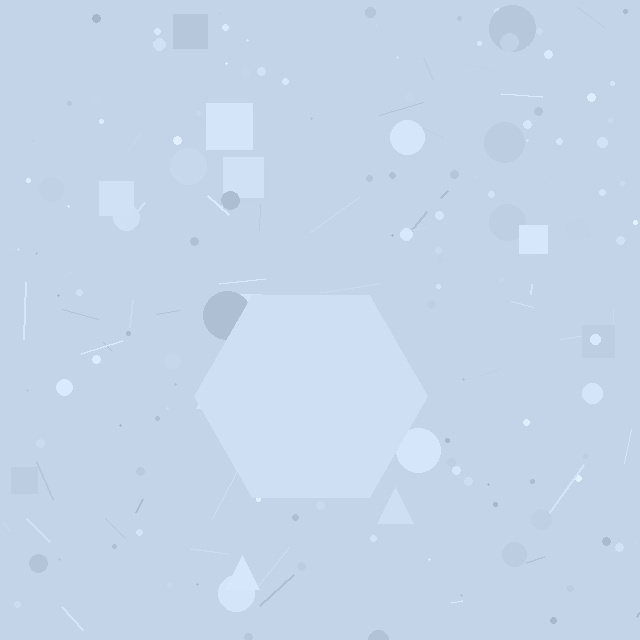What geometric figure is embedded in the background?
A hexagon is embedded in the background.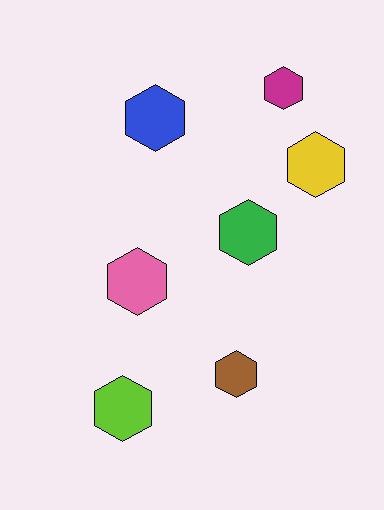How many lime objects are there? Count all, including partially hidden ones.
There is 1 lime object.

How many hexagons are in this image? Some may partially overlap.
There are 7 hexagons.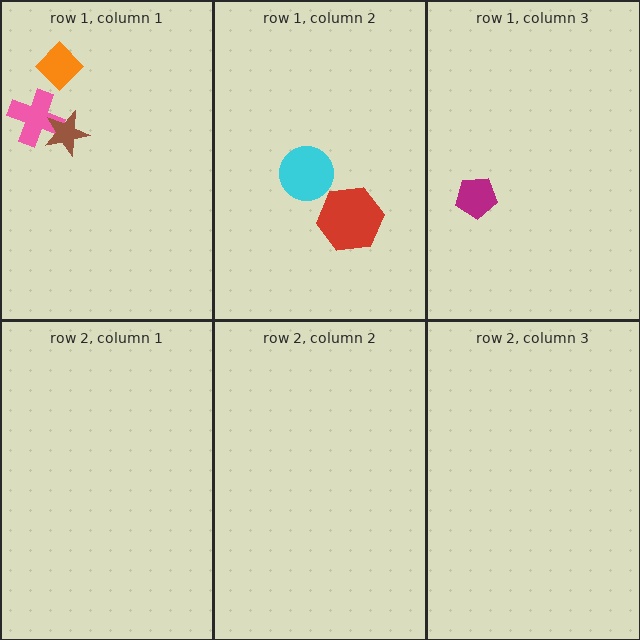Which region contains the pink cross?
The row 1, column 1 region.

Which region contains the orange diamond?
The row 1, column 1 region.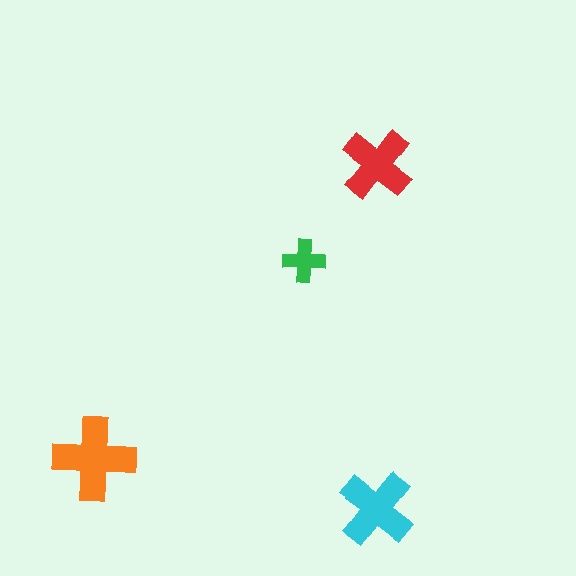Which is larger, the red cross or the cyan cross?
The cyan one.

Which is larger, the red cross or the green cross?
The red one.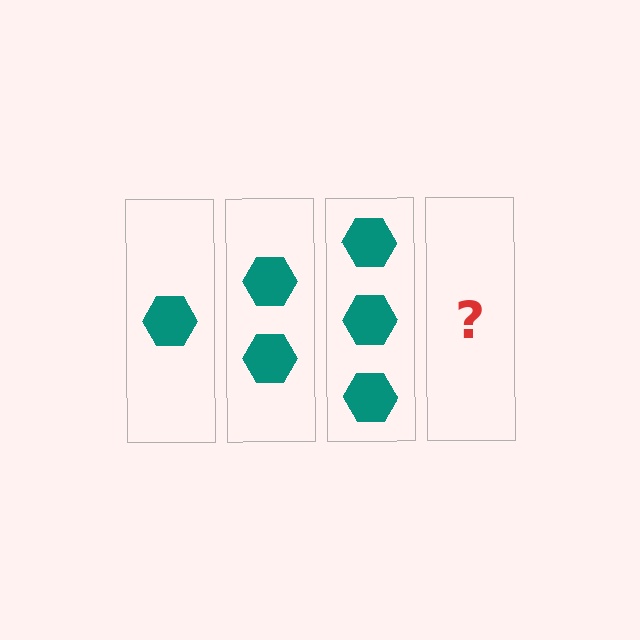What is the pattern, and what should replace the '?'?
The pattern is that each step adds one more hexagon. The '?' should be 4 hexagons.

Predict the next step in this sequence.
The next step is 4 hexagons.